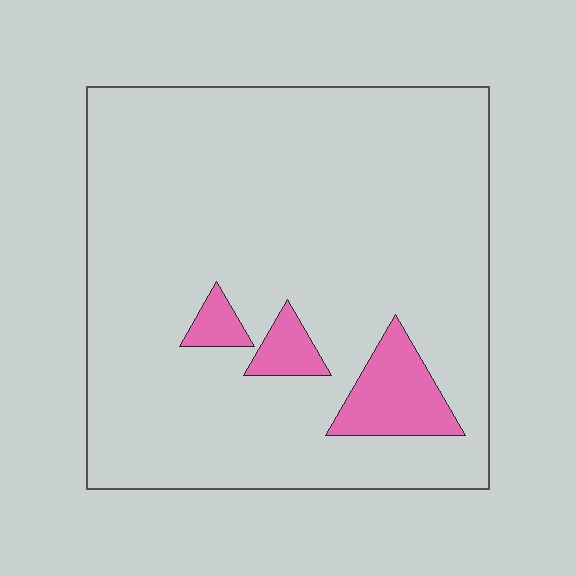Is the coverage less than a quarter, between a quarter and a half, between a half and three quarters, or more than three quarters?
Less than a quarter.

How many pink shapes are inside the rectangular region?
3.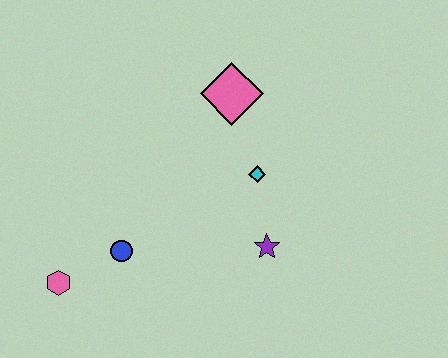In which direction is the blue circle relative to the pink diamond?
The blue circle is below the pink diamond.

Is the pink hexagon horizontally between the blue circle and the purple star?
No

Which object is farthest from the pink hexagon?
The pink diamond is farthest from the pink hexagon.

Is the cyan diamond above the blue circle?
Yes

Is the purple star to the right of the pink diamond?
Yes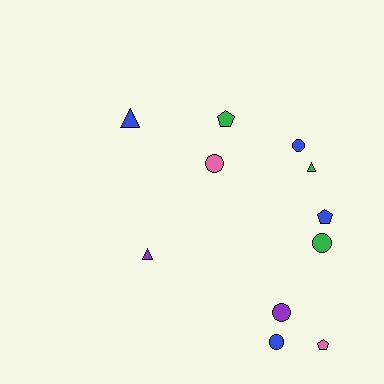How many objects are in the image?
There are 11 objects.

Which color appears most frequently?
Blue, with 4 objects.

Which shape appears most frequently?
Circle, with 5 objects.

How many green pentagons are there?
There is 1 green pentagon.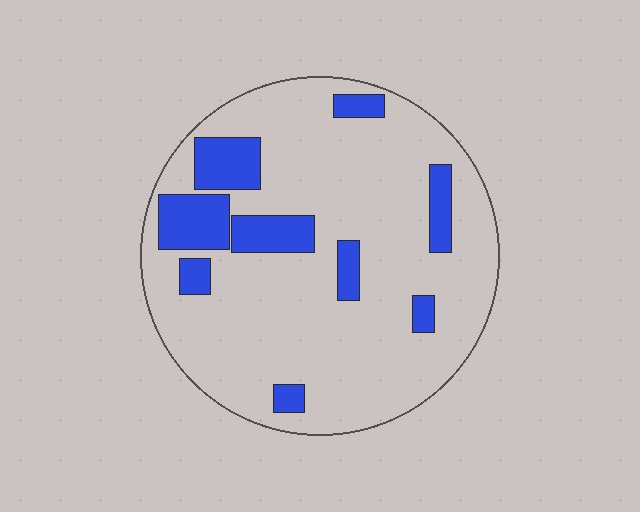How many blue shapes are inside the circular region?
9.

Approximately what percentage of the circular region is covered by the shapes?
Approximately 20%.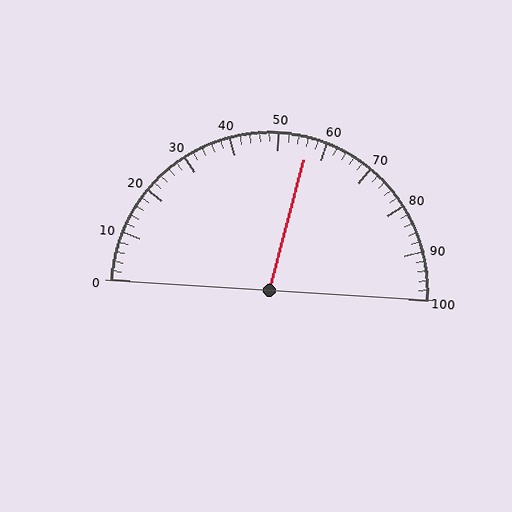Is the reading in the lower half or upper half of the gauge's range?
The reading is in the upper half of the range (0 to 100).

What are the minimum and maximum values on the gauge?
The gauge ranges from 0 to 100.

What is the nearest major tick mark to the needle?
The nearest major tick mark is 60.